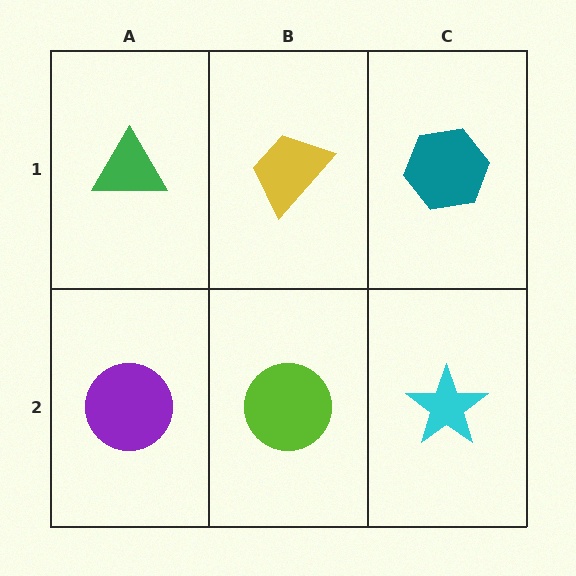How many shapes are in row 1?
3 shapes.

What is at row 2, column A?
A purple circle.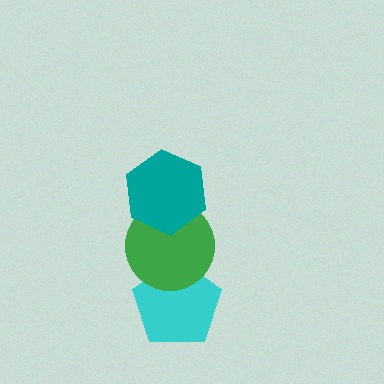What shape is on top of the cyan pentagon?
The green circle is on top of the cyan pentagon.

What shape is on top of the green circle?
The teal hexagon is on top of the green circle.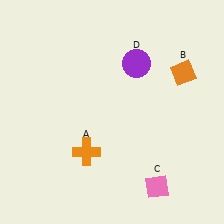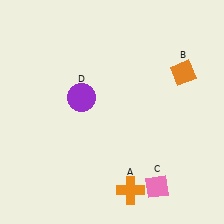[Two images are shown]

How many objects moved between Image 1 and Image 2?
2 objects moved between the two images.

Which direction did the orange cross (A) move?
The orange cross (A) moved right.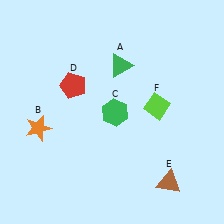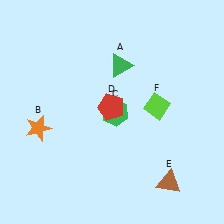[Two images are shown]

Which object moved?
The red pentagon (D) moved right.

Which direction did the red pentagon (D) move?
The red pentagon (D) moved right.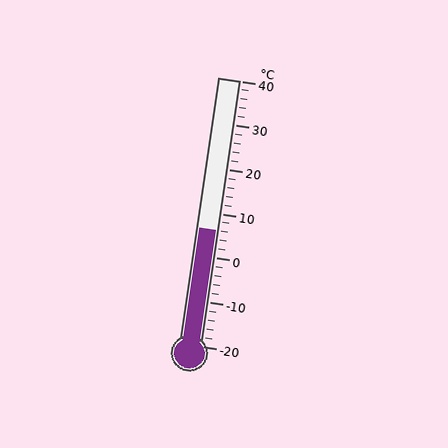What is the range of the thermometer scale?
The thermometer scale ranges from -20°C to 40°C.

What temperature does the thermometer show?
The thermometer shows approximately 6°C.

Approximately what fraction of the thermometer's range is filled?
The thermometer is filled to approximately 45% of its range.